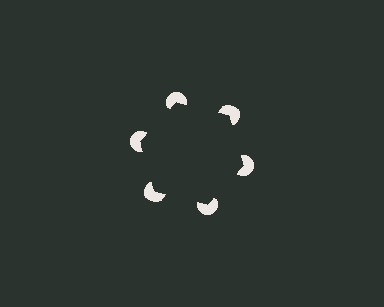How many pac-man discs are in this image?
There are 6 — one at each vertex of the illusory hexagon.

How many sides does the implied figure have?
6 sides.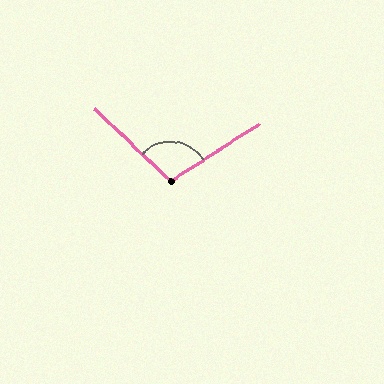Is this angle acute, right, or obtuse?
It is obtuse.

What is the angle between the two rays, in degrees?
Approximately 104 degrees.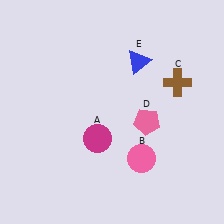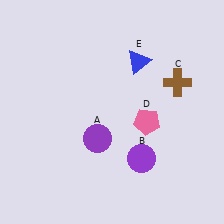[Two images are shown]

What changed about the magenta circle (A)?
In Image 1, A is magenta. In Image 2, it changed to purple.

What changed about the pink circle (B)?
In Image 1, B is pink. In Image 2, it changed to purple.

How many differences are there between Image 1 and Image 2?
There are 2 differences between the two images.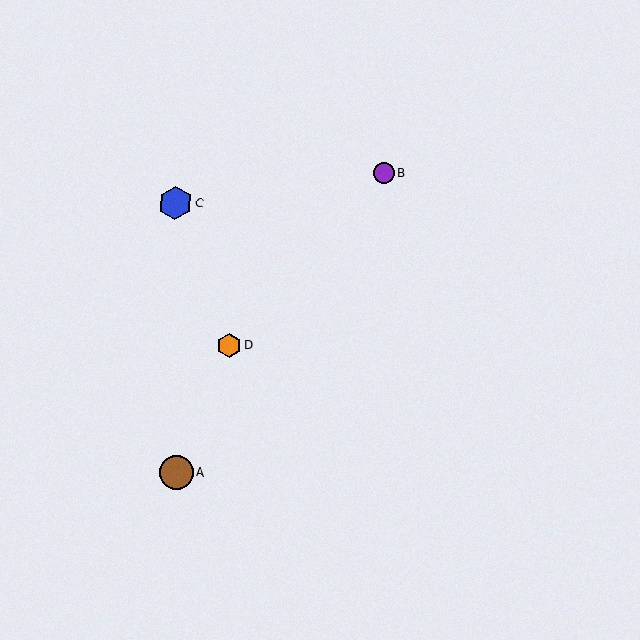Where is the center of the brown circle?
The center of the brown circle is at (176, 473).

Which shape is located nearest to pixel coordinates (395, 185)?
The purple circle (labeled B) at (384, 173) is nearest to that location.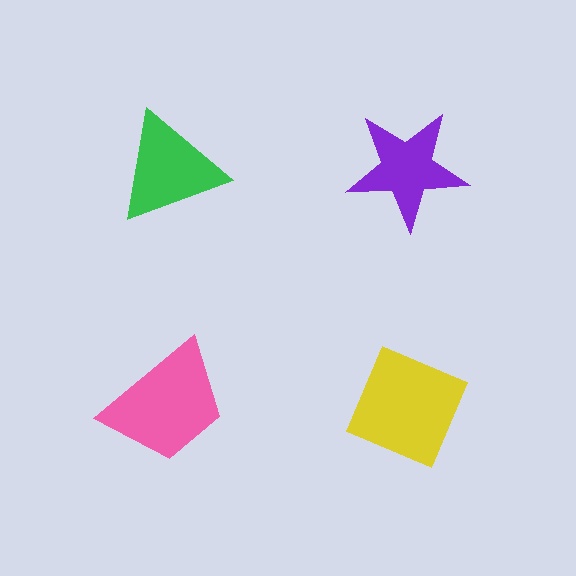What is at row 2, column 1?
A pink trapezoid.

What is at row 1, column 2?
A purple star.